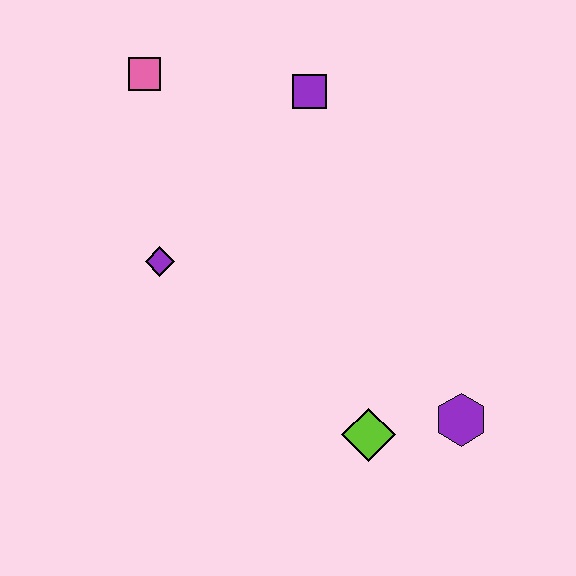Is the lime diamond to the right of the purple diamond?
Yes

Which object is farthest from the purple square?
The purple hexagon is farthest from the purple square.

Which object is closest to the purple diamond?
The pink square is closest to the purple diamond.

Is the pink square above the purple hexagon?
Yes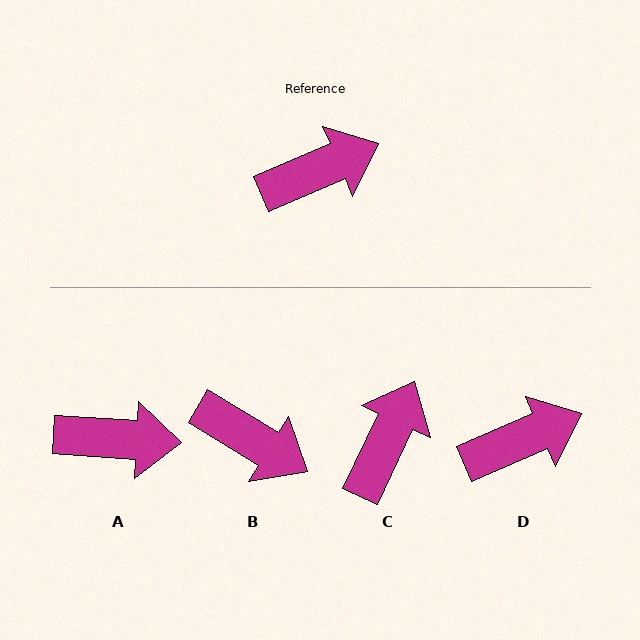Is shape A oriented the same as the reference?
No, it is off by about 27 degrees.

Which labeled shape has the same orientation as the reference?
D.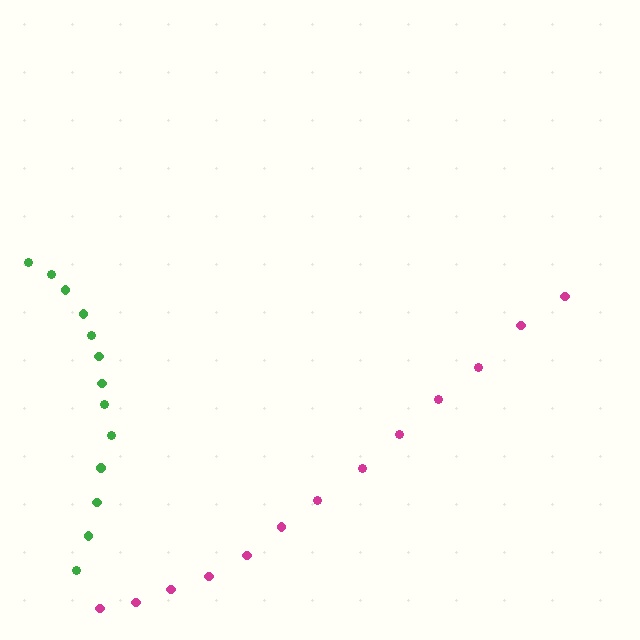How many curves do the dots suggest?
There are 2 distinct paths.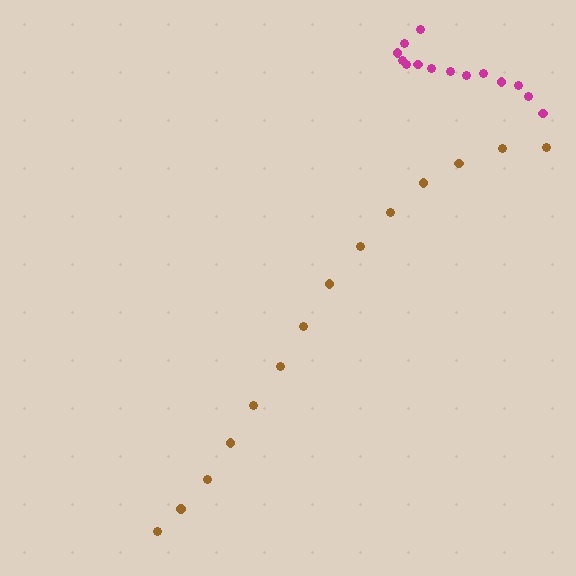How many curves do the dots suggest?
There are 2 distinct paths.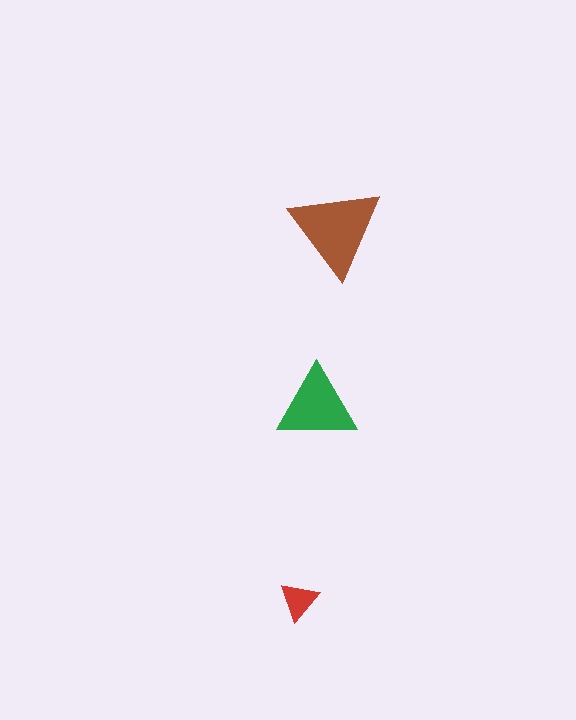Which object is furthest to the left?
The red triangle is leftmost.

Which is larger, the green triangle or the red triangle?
The green one.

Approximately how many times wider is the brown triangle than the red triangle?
About 2.5 times wider.